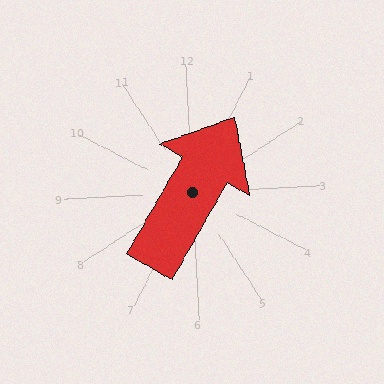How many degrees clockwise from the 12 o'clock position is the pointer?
Approximately 33 degrees.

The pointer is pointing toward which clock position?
Roughly 1 o'clock.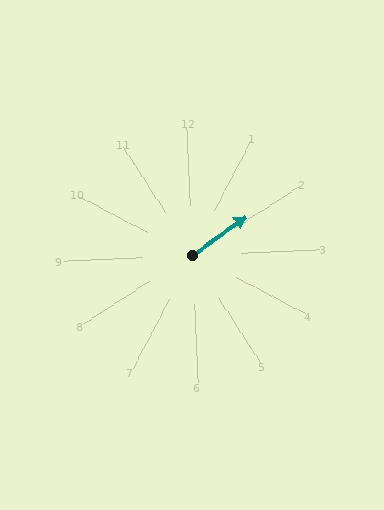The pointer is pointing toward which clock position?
Roughly 2 o'clock.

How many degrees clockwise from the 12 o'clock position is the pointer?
Approximately 57 degrees.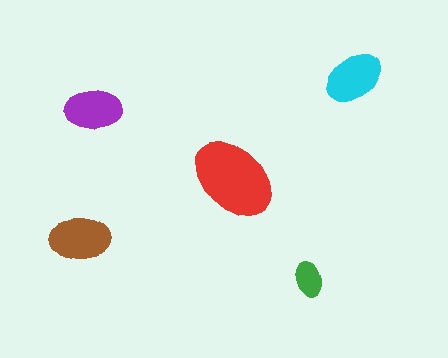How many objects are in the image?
There are 5 objects in the image.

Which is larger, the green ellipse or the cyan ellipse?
The cyan one.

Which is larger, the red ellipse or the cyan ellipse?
The red one.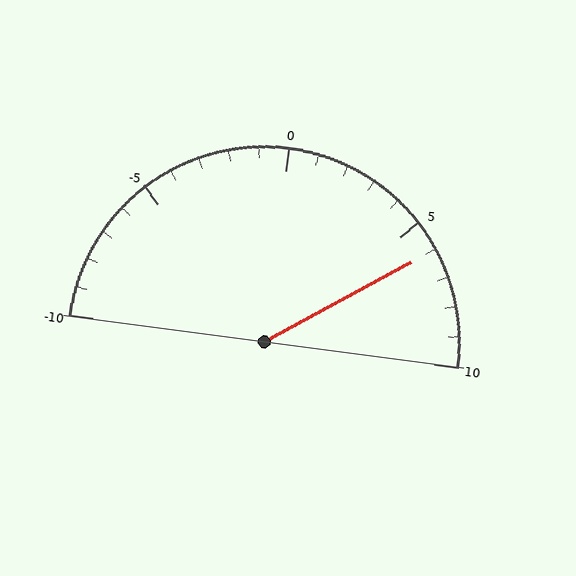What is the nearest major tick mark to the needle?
The nearest major tick mark is 5.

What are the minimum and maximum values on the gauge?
The gauge ranges from -10 to 10.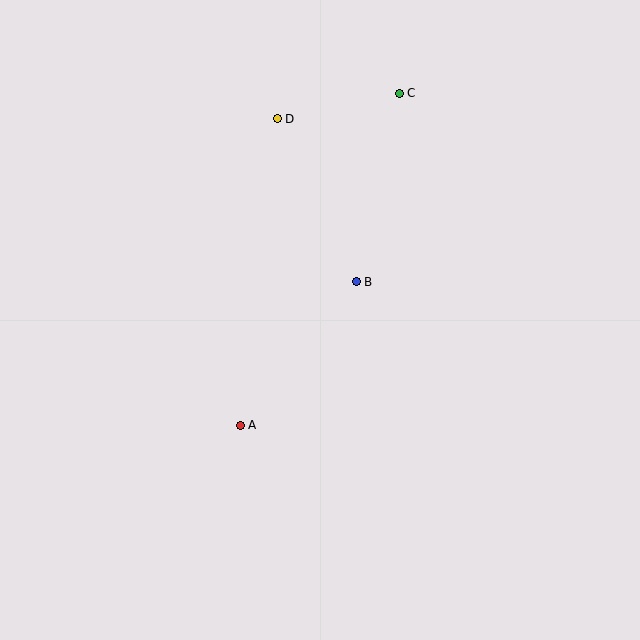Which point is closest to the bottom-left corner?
Point A is closest to the bottom-left corner.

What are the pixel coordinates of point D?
Point D is at (277, 119).